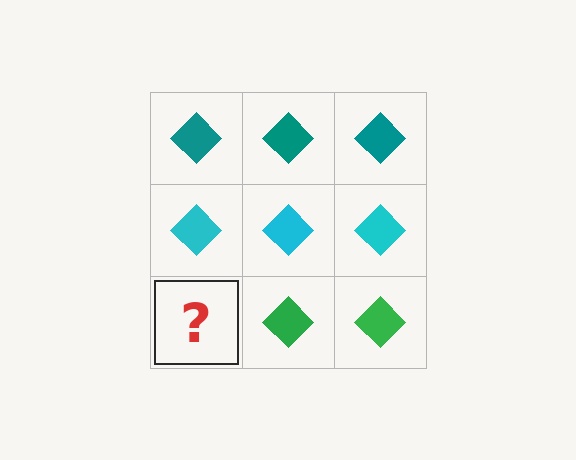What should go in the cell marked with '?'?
The missing cell should contain a green diamond.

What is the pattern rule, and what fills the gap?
The rule is that each row has a consistent color. The gap should be filled with a green diamond.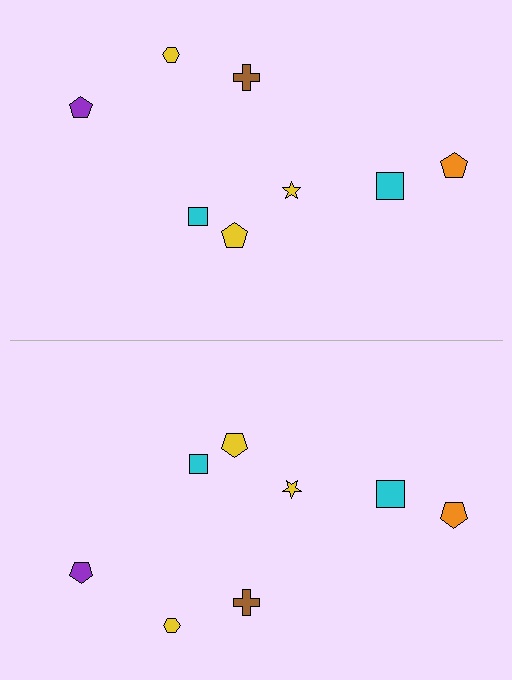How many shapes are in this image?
There are 16 shapes in this image.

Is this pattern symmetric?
Yes, this pattern has bilateral (reflection) symmetry.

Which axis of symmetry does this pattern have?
The pattern has a horizontal axis of symmetry running through the center of the image.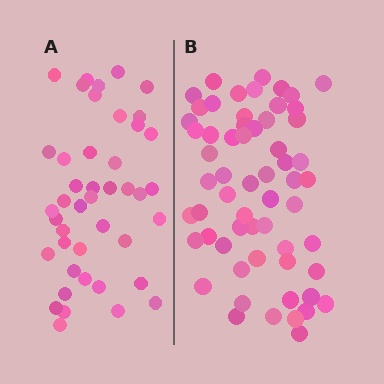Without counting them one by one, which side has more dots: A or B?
Region B (the right region) has more dots.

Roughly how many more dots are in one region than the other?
Region B has approximately 15 more dots than region A.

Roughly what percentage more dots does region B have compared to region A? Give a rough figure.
About 40% more.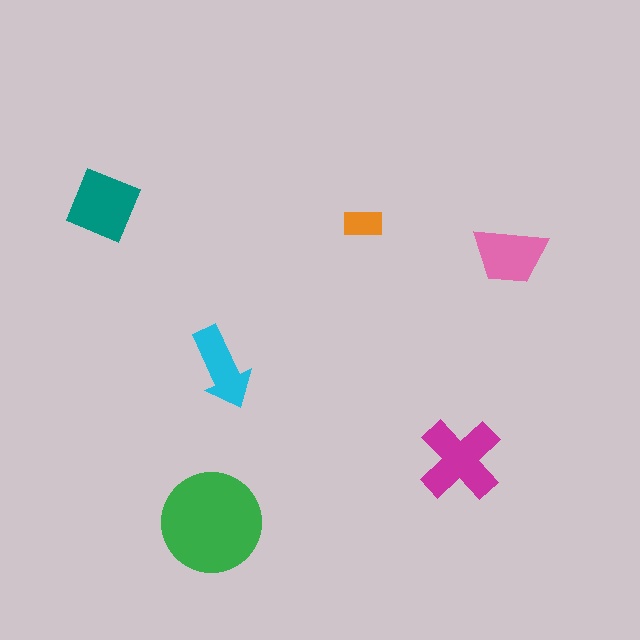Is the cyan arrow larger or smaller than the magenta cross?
Smaller.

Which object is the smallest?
The orange rectangle.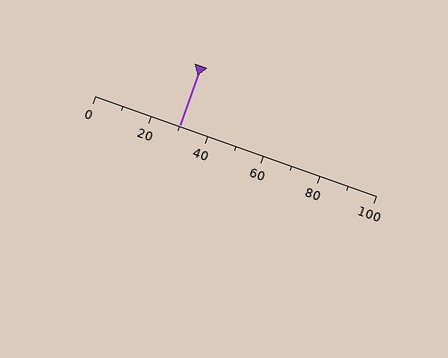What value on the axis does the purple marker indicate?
The marker indicates approximately 30.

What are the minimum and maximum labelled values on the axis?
The axis runs from 0 to 100.